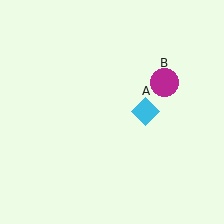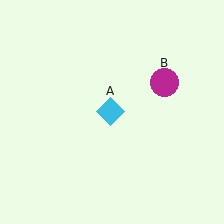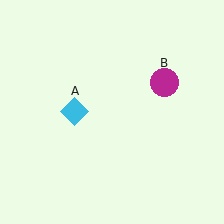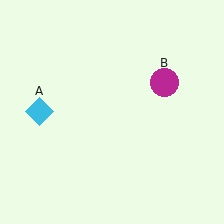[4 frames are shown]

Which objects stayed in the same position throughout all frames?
Magenta circle (object B) remained stationary.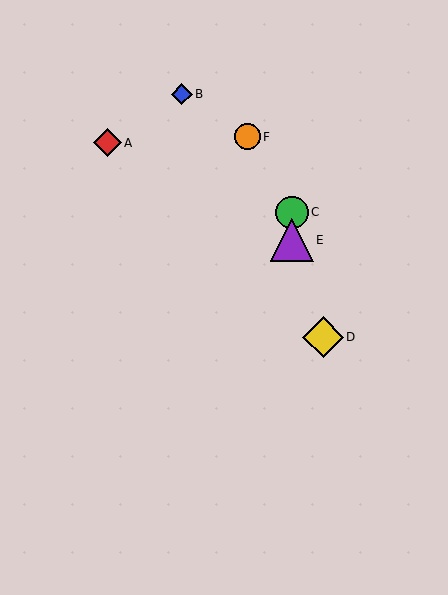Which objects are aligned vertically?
Objects C, E are aligned vertically.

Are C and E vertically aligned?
Yes, both are at x≈292.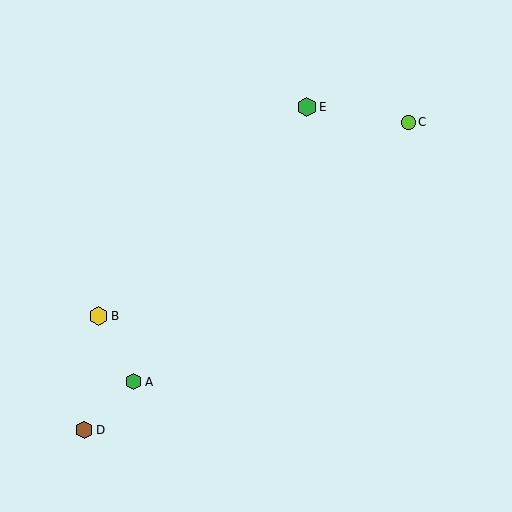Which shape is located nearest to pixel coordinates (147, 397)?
The green hexagon (labeled A) at (134, 382) is nearest to that location.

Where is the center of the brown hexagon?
The center of the brown hexagon is at (84, 430).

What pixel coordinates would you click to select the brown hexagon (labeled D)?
Click at (84, 430) to select the brown hexagon D.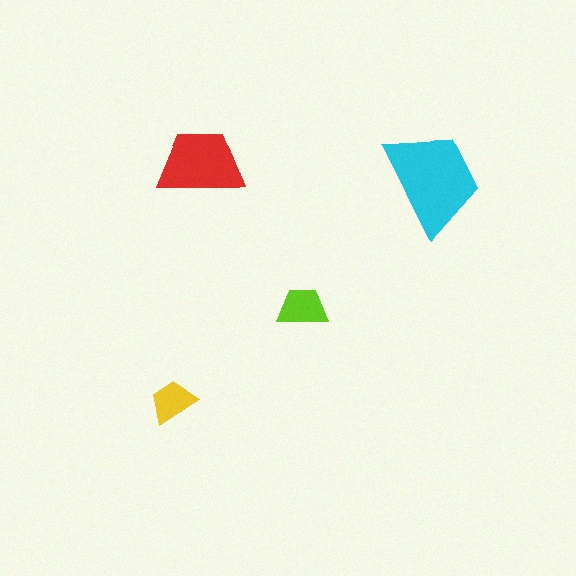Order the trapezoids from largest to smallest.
the cyan one, the red one, the lime one, the yellow one.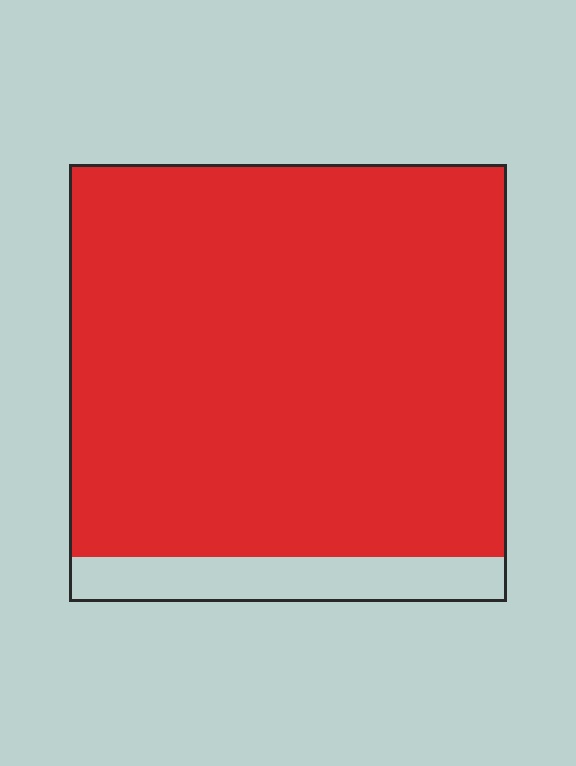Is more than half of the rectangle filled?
Yes.